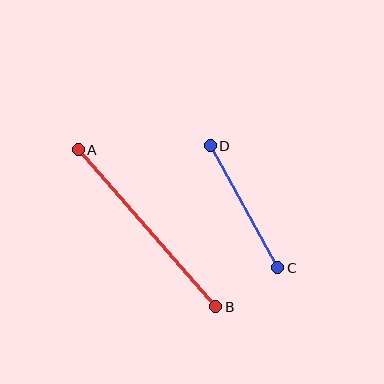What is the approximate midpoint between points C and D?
The midpoint is at approximately (244, 207) pixels.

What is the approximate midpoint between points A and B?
The midpoint is at approximately (147, 228) pixels.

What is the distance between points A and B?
The distance is approximately 209 pixels.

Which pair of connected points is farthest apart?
Points A and B are farthest apart.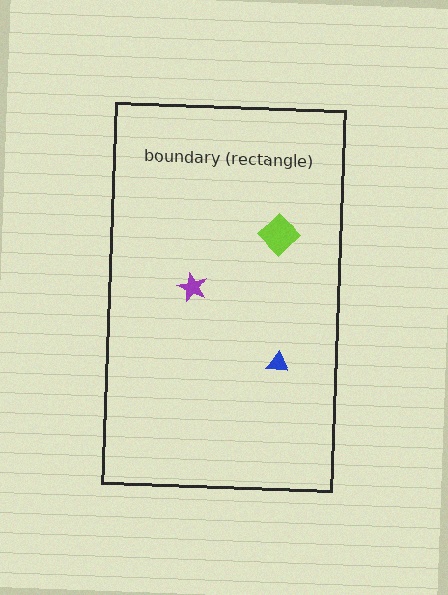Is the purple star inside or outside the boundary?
Inside.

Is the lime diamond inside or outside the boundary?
Inside.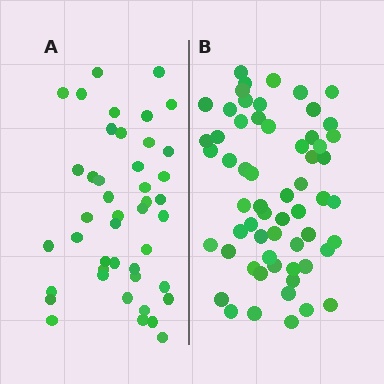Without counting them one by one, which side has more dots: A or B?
Region B (the right region) has more dots.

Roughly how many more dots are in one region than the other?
Region B has approximately 15 more dots than region A.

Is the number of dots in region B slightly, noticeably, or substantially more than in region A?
Region B has noticeably more, but not dramatically so. The ratio is roughly 1.4 to 1.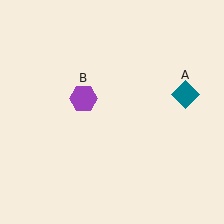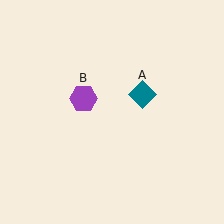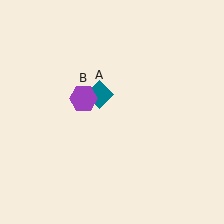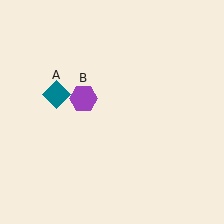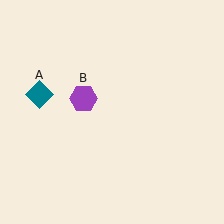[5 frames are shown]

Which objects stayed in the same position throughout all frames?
Purple hexagon (object B) remained stationary.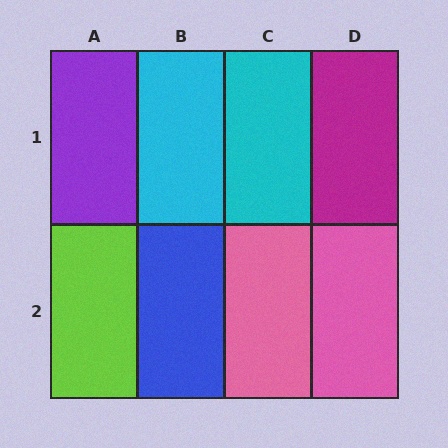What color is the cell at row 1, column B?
Cyan.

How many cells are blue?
1 cell is blue.